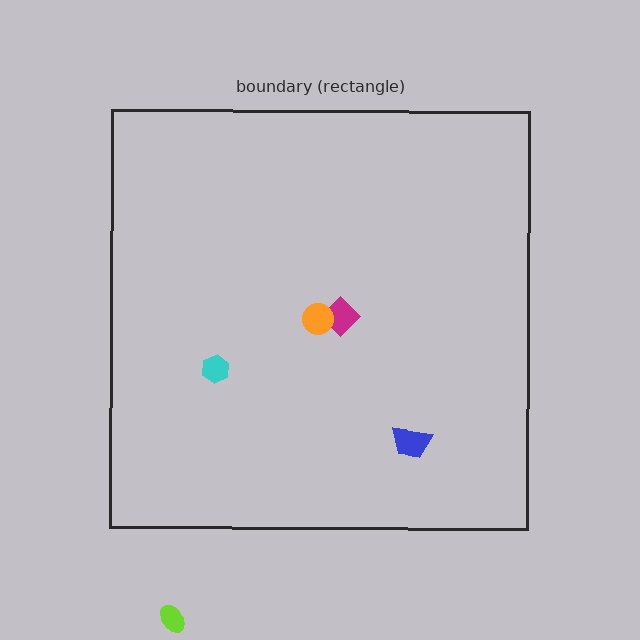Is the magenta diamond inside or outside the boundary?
Inside.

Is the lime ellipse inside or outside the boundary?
Outside.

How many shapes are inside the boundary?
4 inside, 1 outside.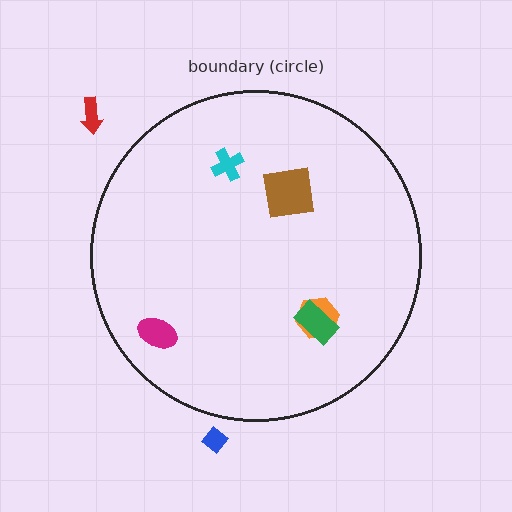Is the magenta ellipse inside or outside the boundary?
Inside.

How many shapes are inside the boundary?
5 inside, 2 outside.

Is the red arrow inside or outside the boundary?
Outside.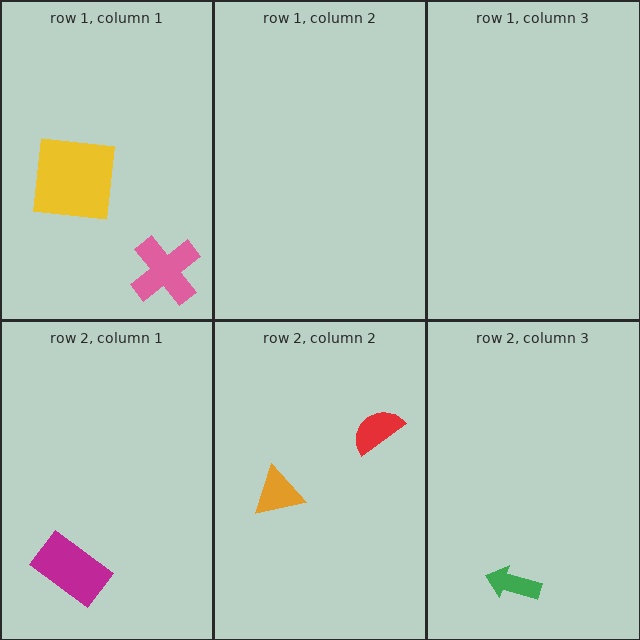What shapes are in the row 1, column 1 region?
The yellow square, the pink cross.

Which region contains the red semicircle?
The row 2, column 2 region.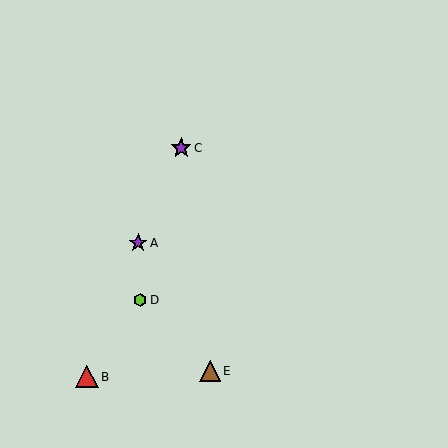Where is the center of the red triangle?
The center of the red triangle is at (87, 377).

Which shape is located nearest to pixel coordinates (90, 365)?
The red triangle (labeled B) at (87, 377) is nearest to that location.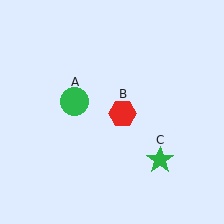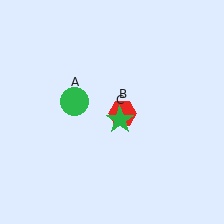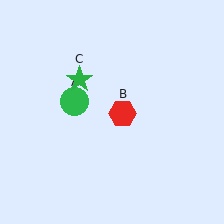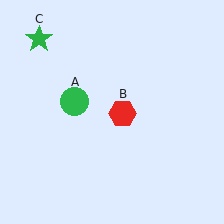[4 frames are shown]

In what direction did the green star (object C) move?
The green star (object C) moved up and to the left.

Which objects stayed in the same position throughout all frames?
Green circle (object A) and red hexagon (object B) remained stationary.